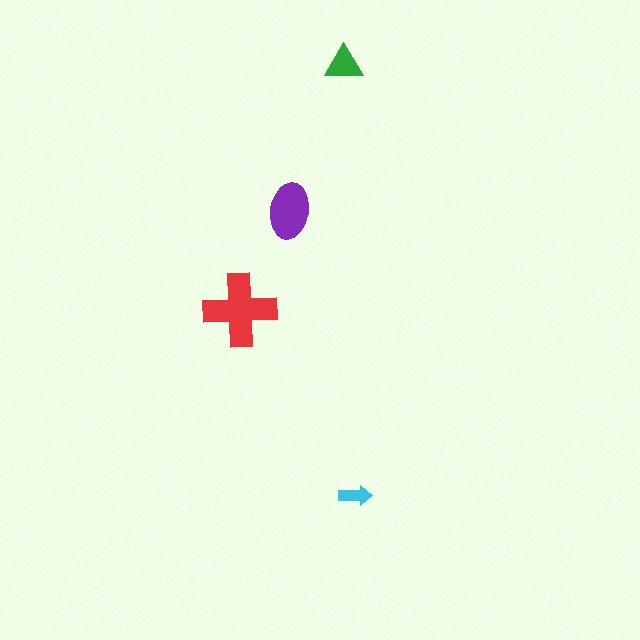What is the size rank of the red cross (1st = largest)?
1st.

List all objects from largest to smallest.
The red cross, the purple ellipse, the green triangle, the cyan arrow.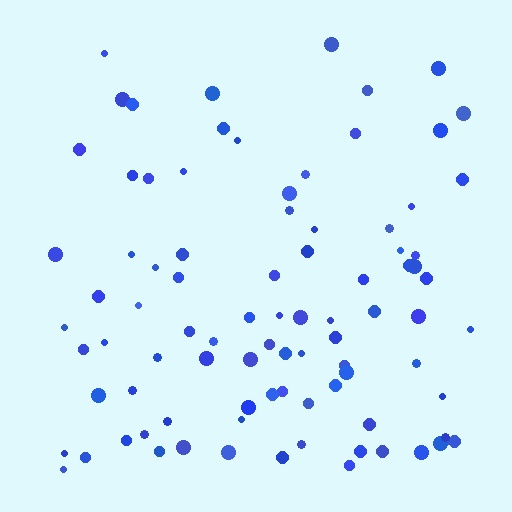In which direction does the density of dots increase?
From top to bottom, with the bottom side densest.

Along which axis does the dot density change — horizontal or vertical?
Vertical.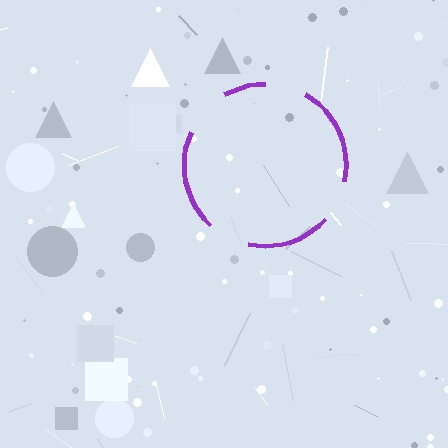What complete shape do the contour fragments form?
The contour fragments form a circle.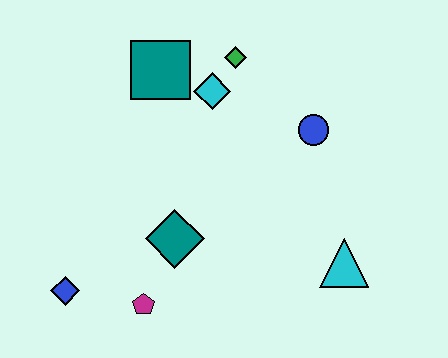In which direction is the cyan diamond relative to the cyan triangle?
The cyan diamond is above the cyan triangle.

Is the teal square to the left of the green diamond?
Yes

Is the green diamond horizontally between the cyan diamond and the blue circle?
Yes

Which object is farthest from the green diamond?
The blue diamond is farthest from the green diamond.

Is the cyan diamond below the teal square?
Yes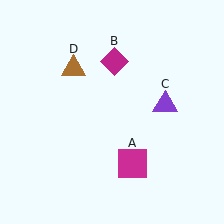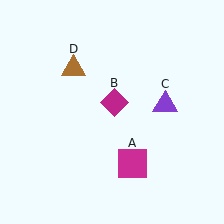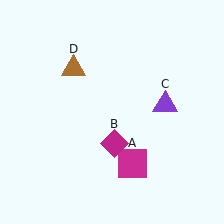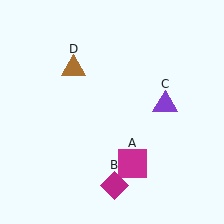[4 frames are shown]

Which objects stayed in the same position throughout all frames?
Magenta square (object A) and purple triangle (object C) and brown triangle (object D) remained stationary.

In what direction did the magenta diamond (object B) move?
The magenta diamond (object B) moved down.